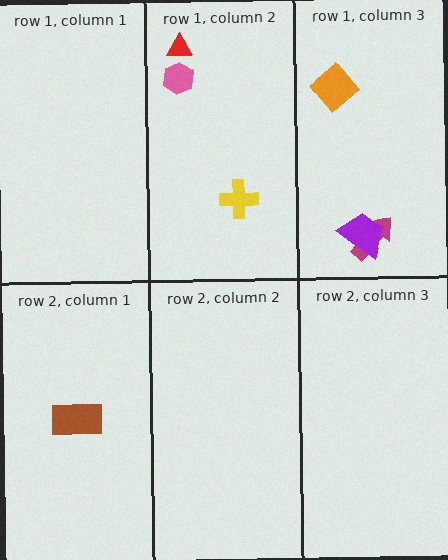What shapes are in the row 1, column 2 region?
The red triangle, the pink hexagon, the yellow cross.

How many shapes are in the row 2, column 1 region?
1.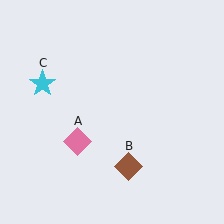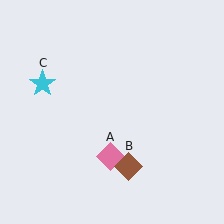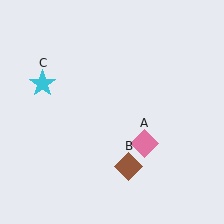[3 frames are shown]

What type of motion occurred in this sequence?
The pink diamond (object A) rotated counterclockwise around the center of the scene.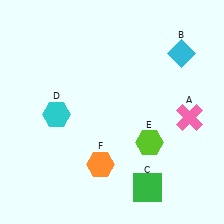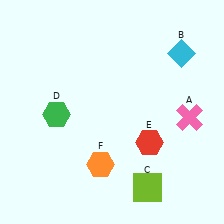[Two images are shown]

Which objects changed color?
C changed from green to lime. D changed from cyan to green. E changed from lime to red.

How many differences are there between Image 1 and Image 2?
There are 3 differences between the two images.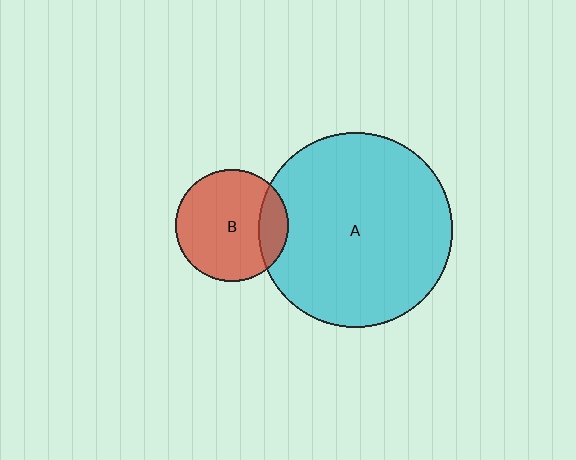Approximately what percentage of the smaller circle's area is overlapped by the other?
Approximately 20%.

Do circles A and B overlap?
Yes.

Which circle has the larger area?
Circle A (cyan).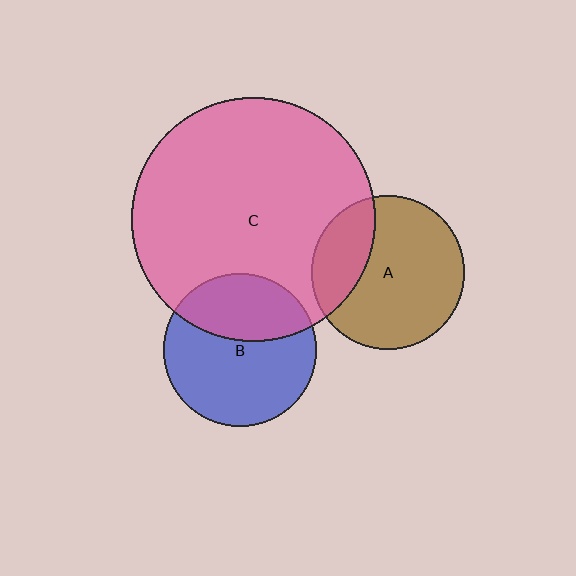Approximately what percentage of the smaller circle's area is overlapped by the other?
Approximately 25%.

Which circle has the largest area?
Circle C (pink).